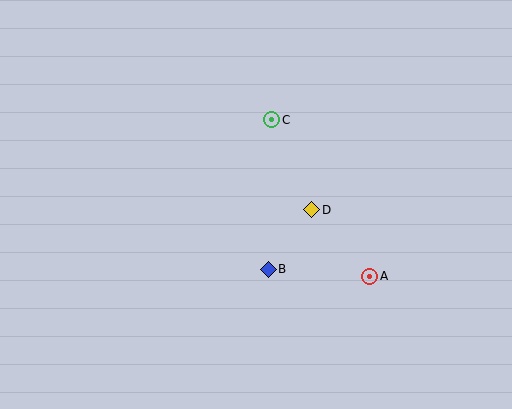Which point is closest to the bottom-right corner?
Point A is closest to the bottom-right corner.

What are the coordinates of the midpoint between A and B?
The midpoint between A and B is at (319, 273).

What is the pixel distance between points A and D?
The distance between A and D is 88 pixels.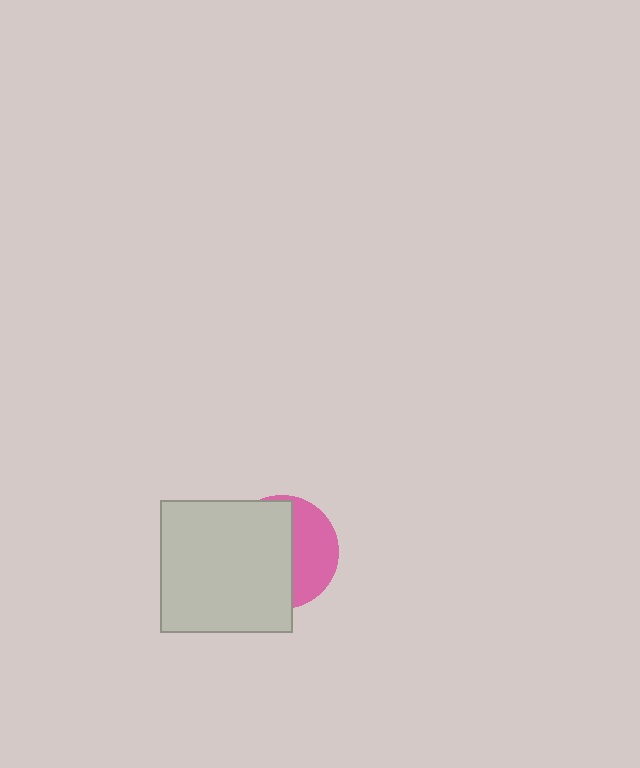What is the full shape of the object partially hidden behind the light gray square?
The partially hidden object is a pink circle.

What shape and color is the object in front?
The object in front is a light gray square.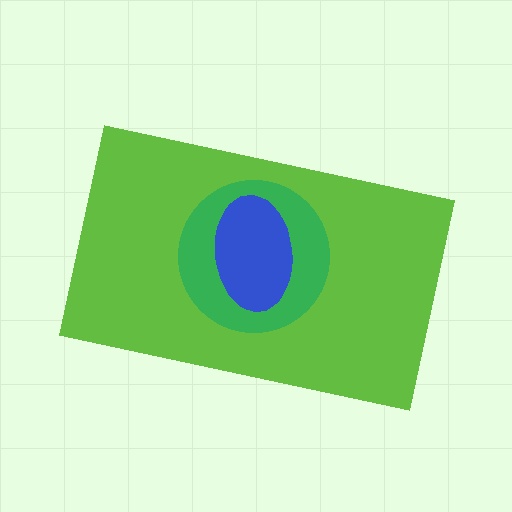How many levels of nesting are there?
3.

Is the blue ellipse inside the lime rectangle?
Yes.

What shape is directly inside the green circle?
The blue ellipse.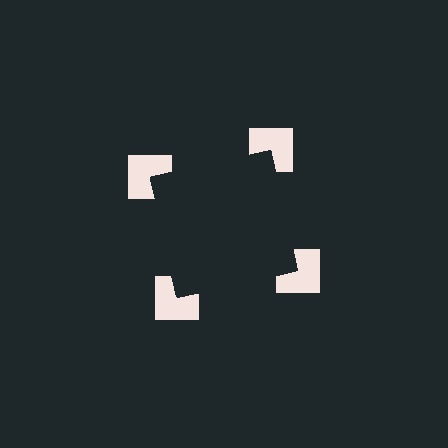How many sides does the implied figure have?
4 sides.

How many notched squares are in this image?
There are 4 — one at each vertex of the illusory square.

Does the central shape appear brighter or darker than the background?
It typically appears slightly darker than the background, even though no actual brightness change is drawn.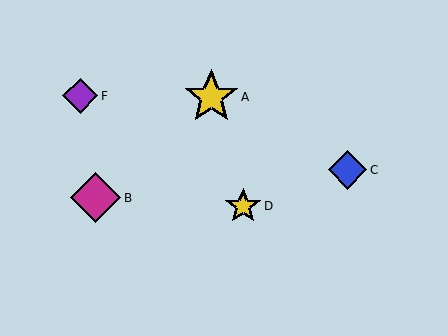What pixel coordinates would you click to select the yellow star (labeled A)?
Click at (211, 97) to select the yellow star A.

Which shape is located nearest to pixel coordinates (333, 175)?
The blue diamond (labeled C) at (348, 170) is nearest to that location.